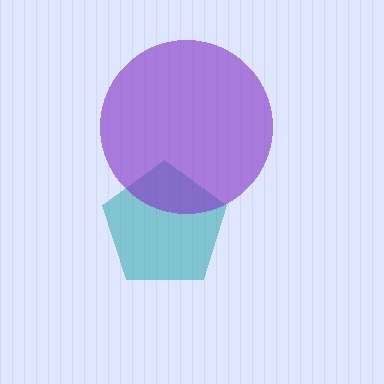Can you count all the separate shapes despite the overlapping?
Yes, there are 2 separate shapes.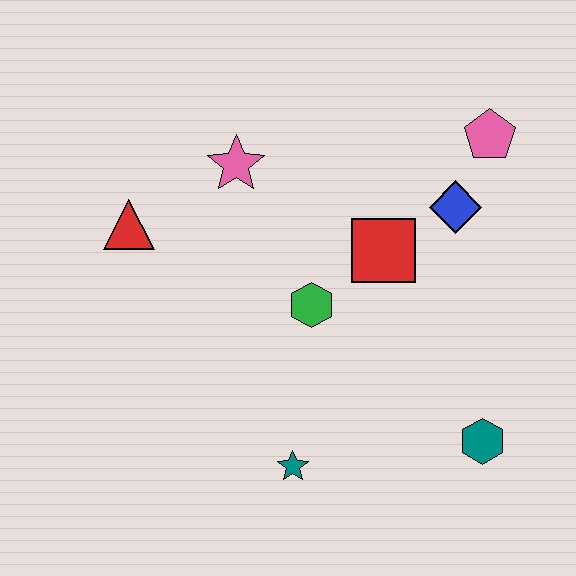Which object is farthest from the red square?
The red triangle is farthest from the red square.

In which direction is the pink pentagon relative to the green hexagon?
The pink pentagon is to the right of the green hexagon.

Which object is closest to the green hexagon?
The red square is closest to the green hexagon.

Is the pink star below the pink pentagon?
Yes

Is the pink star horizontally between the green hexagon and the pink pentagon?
No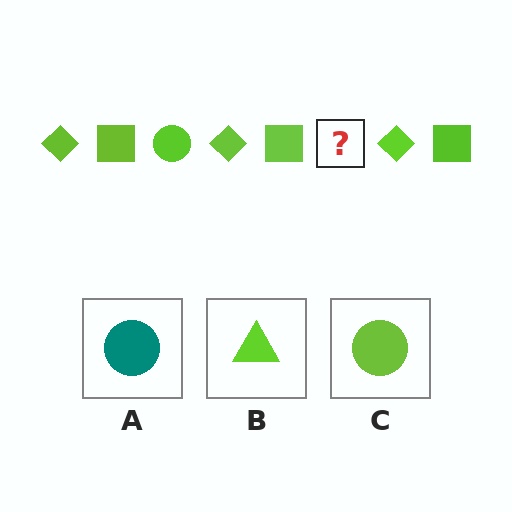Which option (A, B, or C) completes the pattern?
C.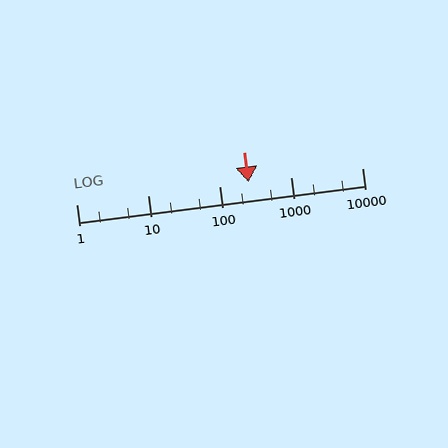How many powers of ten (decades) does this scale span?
The scale spans 4 decades, from 1 to 10000.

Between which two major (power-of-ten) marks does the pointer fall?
The pointer is between 100 and 1000.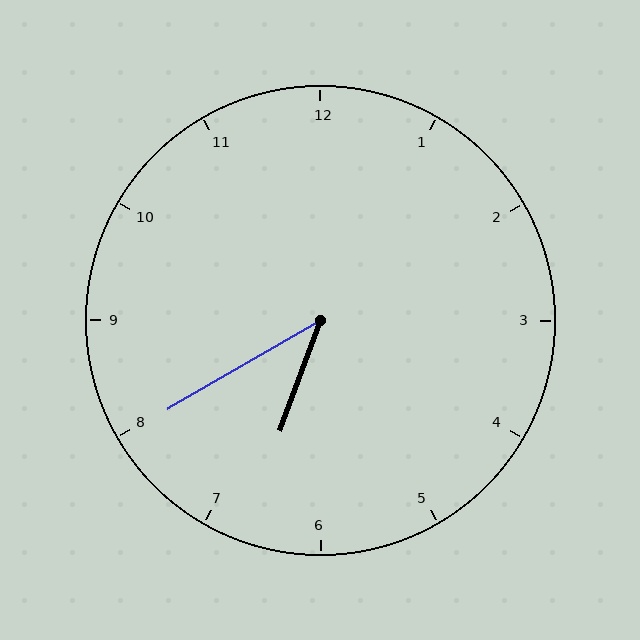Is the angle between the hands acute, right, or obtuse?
It is acute.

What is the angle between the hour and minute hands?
Approximately 40 degrees.